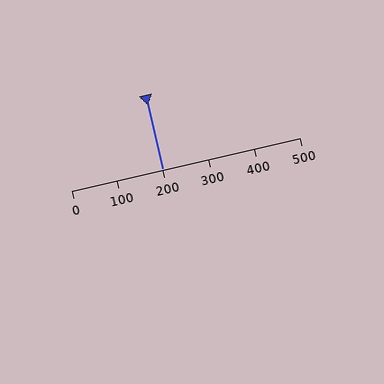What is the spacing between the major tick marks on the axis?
The major ticks are spaced 100 apart.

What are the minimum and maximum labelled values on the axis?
The axis runs from 0 to 500.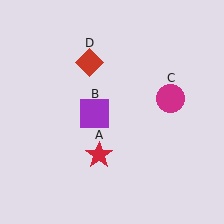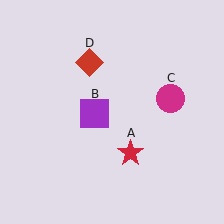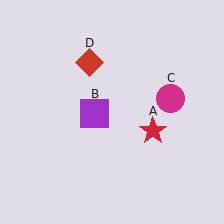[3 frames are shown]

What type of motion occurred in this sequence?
The red star (object A) rotated counterclockwise around the center of the scene.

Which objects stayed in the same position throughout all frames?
Purple square (object B) and magenta circle (object C) and red diamond (object D) remained stationary.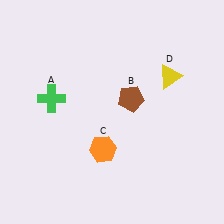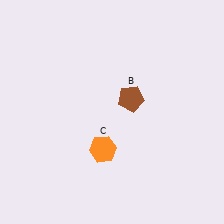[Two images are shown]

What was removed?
The yellow triangle (D), the green cross (A) were removed in Image 2.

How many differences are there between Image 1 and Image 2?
There are 2 differences between the two images.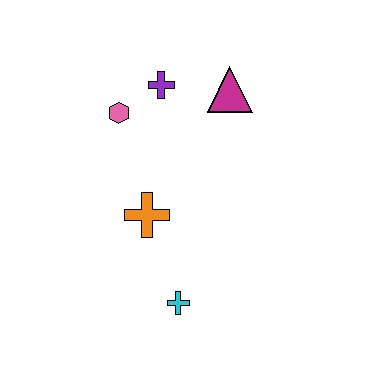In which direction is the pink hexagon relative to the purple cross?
The pink hexagon is to the left of the purple cross.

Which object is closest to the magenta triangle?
The purple cross is closest to the magenta triangle.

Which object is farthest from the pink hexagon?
The cyan cross is farthest from the pink hexagon.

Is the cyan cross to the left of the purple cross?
No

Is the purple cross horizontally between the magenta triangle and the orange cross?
Yes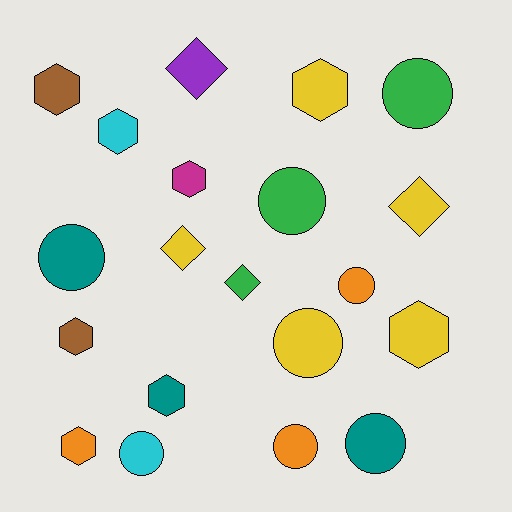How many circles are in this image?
There are 8 circles.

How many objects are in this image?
There are 20 objects.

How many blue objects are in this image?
There are no blue objects.